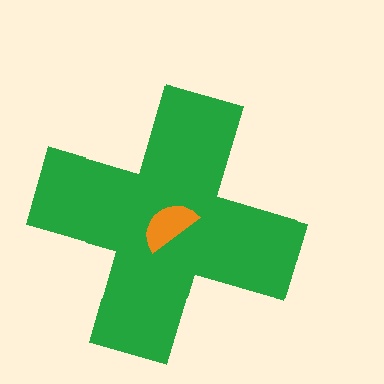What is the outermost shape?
The green cross.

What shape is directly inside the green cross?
The orange semicircle.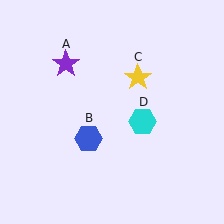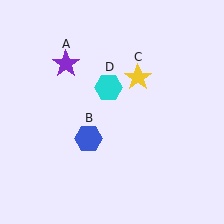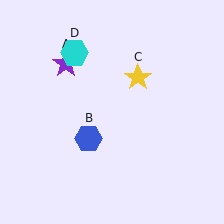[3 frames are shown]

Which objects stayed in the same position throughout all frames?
Purple star (object A) and blue hexagon (object B) and yellow star (object C) remained stationary.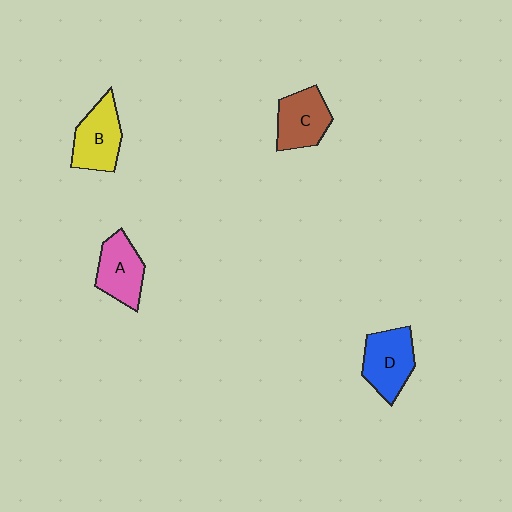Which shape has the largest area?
Shape D (blue).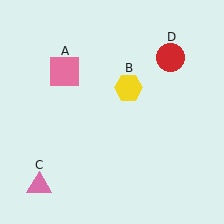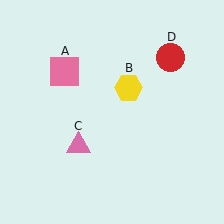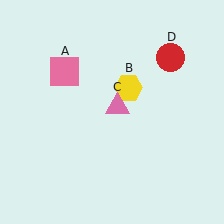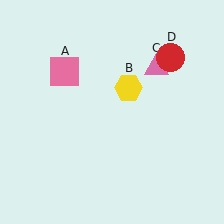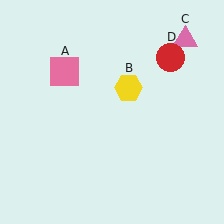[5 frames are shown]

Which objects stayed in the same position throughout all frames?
Pink square (object A) and yellow hexagon (object B) and red circle (object D) remained stationary.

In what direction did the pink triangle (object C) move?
The pink triangle (object C) moved up and to the right.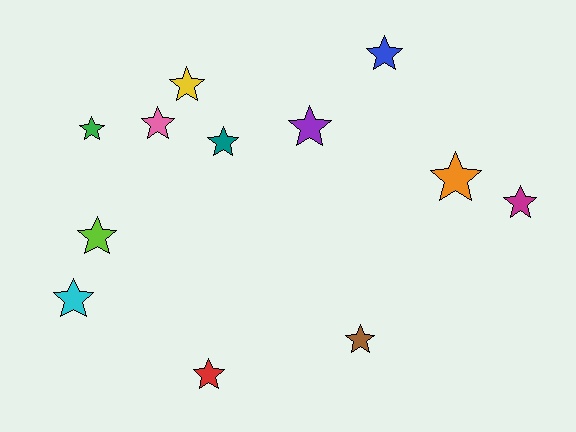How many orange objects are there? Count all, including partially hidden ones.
There is 1 orange object.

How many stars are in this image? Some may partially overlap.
There are 12 stars.